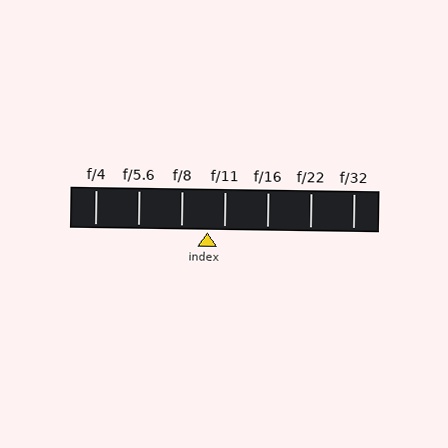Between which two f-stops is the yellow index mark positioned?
The index mark is between f/8 and f/11.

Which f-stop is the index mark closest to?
The index mark is closest to f/11.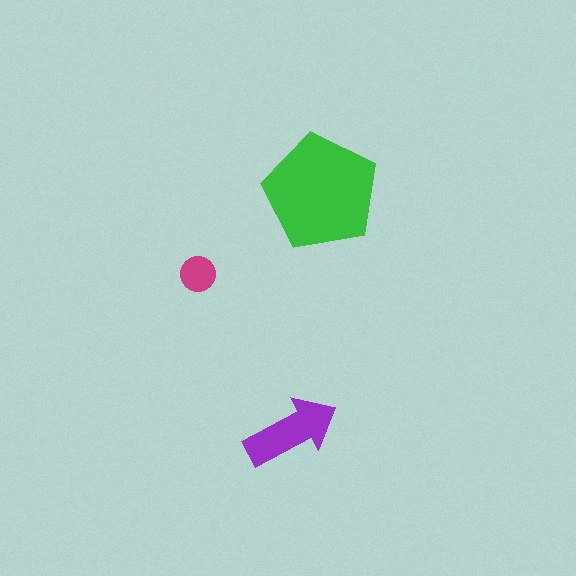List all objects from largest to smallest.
The green pentagon, the purple arrow, the magenta circle.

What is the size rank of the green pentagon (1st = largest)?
1st.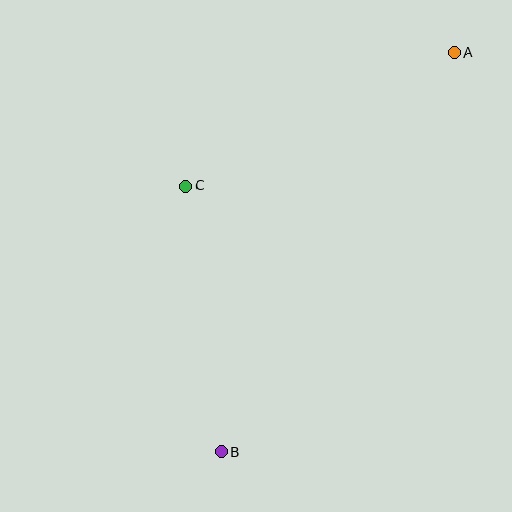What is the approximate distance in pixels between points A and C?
The distance between A and C is approximately 300 pixels.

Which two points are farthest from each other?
Points A and B are farthest from each other.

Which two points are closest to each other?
Points B and C are closest to each other.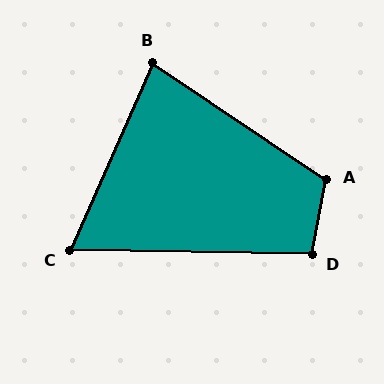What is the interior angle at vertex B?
Approximately 80 degrees (acute).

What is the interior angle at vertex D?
Approximately 100 degrees (obtuse).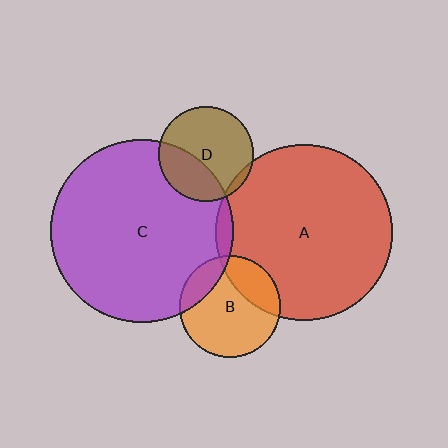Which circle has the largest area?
Circle C (purple).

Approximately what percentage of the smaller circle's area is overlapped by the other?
Approximately 5%.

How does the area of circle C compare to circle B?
Approximately 3.2 times.